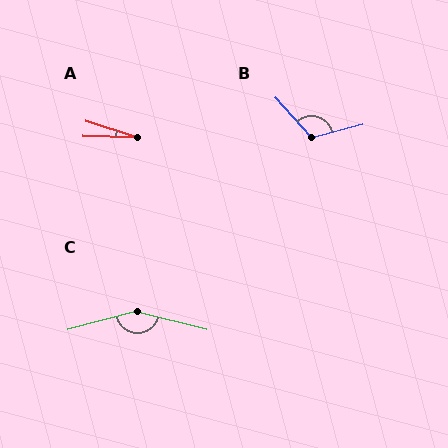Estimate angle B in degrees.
Approximately 118 degrees.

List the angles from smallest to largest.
A (17°), B (118°), C (151°).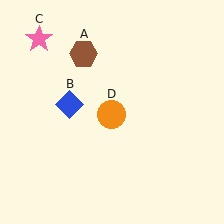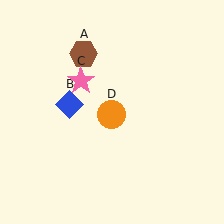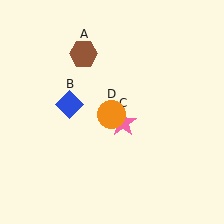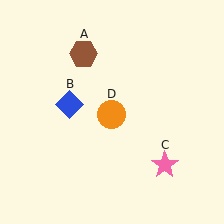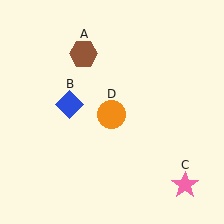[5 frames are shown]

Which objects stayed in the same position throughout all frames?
Brown hexagon (object A) and blue diamond (object B) and orange circle (object D) remained stationary.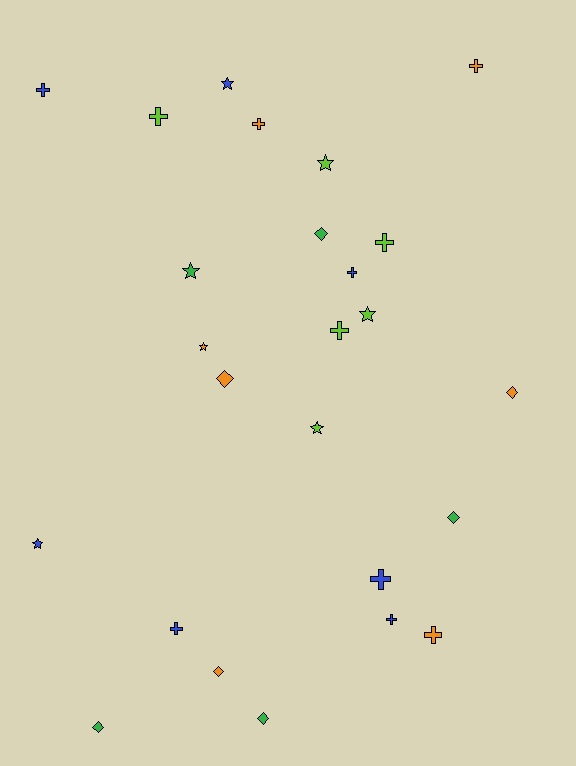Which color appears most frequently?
Blue, with 7 objects.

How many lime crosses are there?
There are 3 lime crosses.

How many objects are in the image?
There are 25 objects.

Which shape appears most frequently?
Cross, with 11 objects.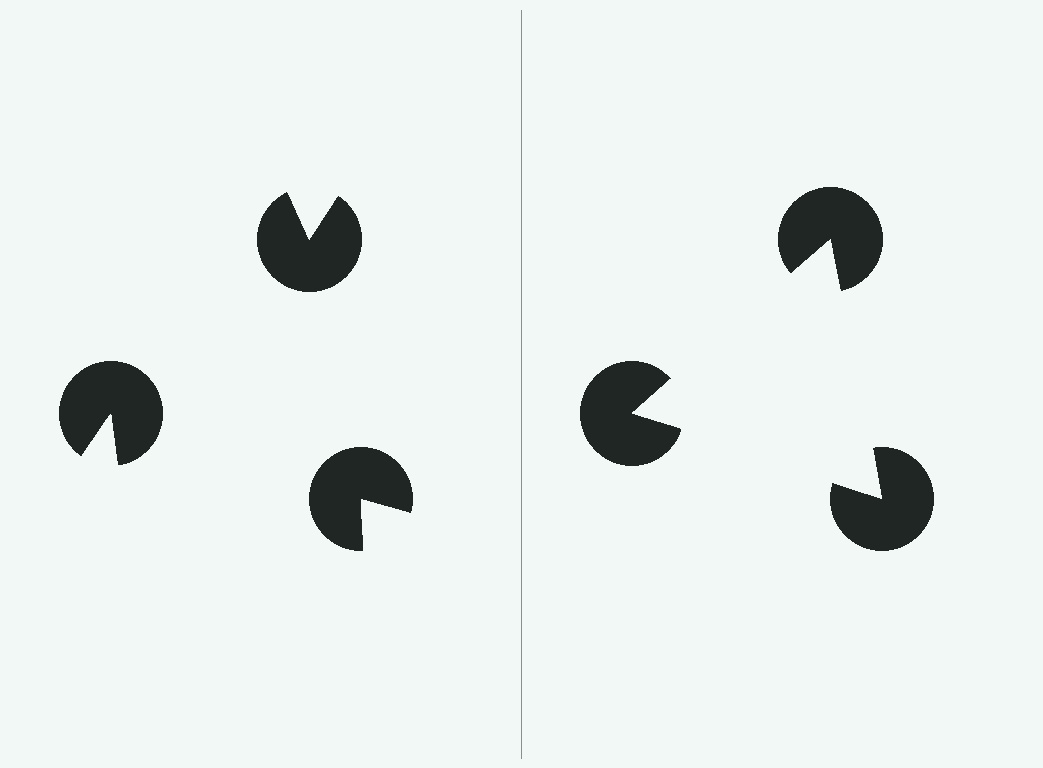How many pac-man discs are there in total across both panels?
6 — 3 on each side.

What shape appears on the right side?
An illusory triangle.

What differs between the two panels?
The pac-man discs are positioned identically on both sides; only the wedge orientations differ. On the right they align to a triangle; on the left they are misaligned.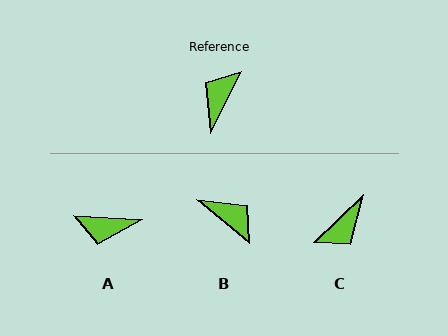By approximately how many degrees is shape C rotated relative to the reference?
Approximately 159 degrees counter-clockwise.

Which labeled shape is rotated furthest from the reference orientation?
C, about 159 degrees away.